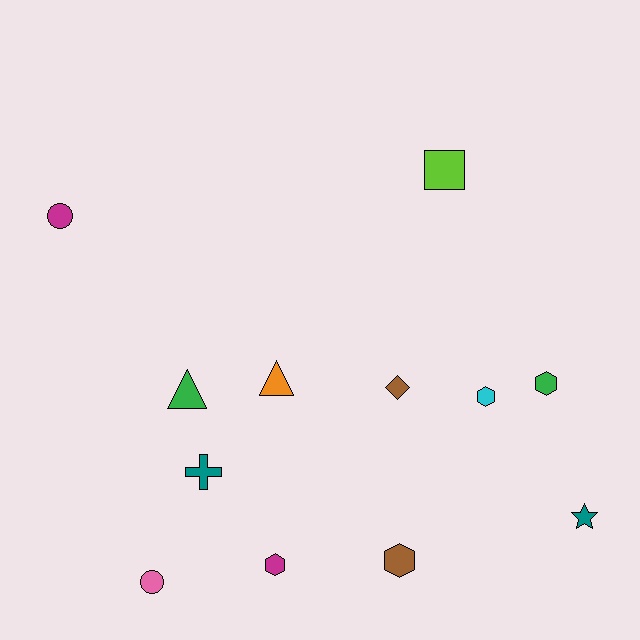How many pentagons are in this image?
There are no pentagons.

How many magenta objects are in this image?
There are 2 magenta objects.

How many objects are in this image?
There are 12 objects.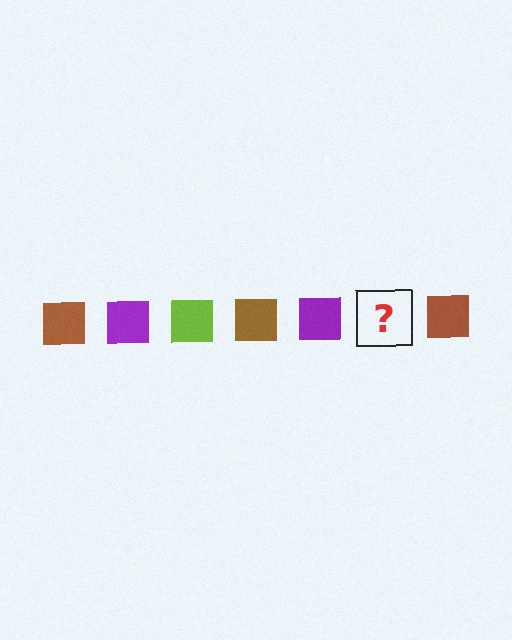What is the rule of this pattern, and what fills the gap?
The rule is that the pattern cycles through brown, purple, lime squares. The gap should be filled with a lime square.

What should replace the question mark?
The question mark should be replaced with a lime square.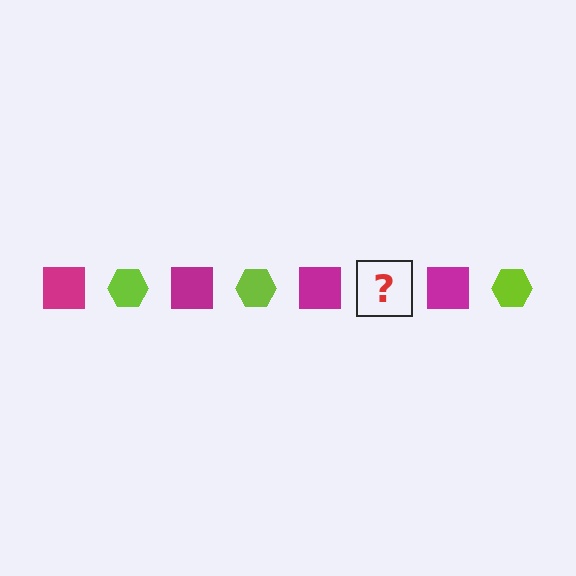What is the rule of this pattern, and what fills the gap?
The rule is that the pattern alternates between magenta square and lime hexagon. The gap should be filled with a lime hexagon.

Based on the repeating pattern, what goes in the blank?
The blank should be a lime hexagon.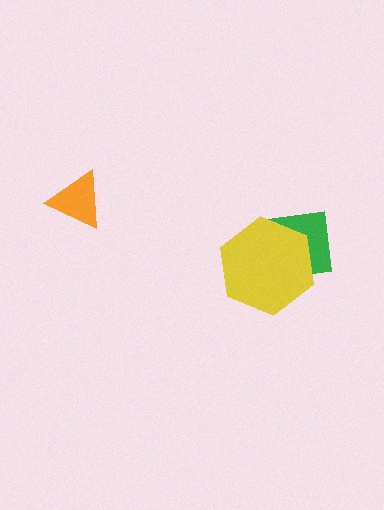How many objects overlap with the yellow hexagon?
1 object overlaps with the yellow hexagon.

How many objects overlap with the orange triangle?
0 objects overlap with the orange triangle.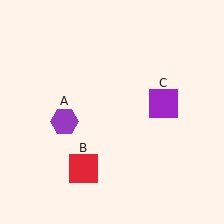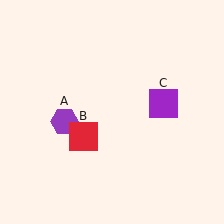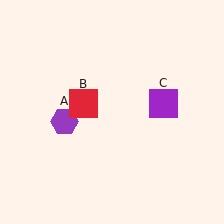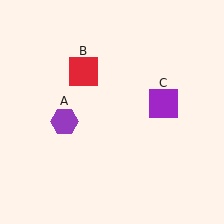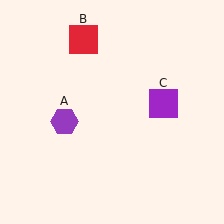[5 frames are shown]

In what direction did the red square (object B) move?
The red square (object B) moved up.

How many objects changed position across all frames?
1 object changed position: red square (object B).